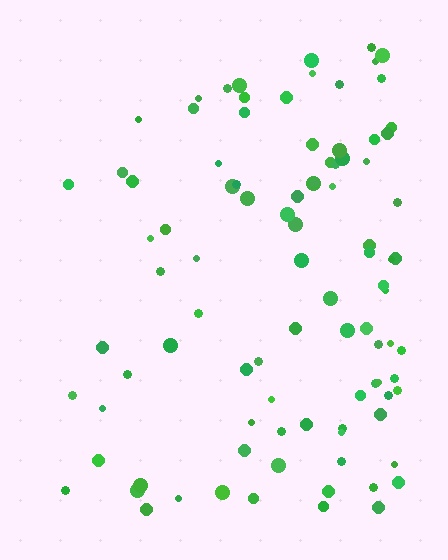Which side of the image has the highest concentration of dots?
The right.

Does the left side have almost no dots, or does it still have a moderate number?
Still a moderate number, just noticeably fewer than the right.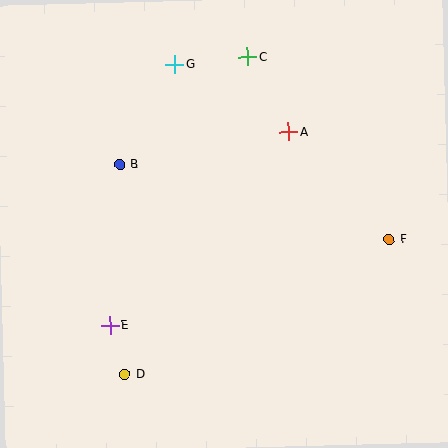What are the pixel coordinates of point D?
Point D is at (125, 374).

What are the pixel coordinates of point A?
Point A is at (288, 132).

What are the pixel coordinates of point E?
Point E is at (110, 325).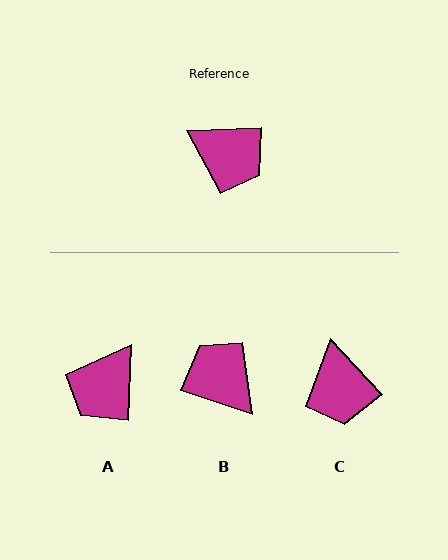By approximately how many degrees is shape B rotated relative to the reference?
Approximately 159 degrees counter-clockwise.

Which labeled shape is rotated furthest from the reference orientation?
B, about 159 degrees away.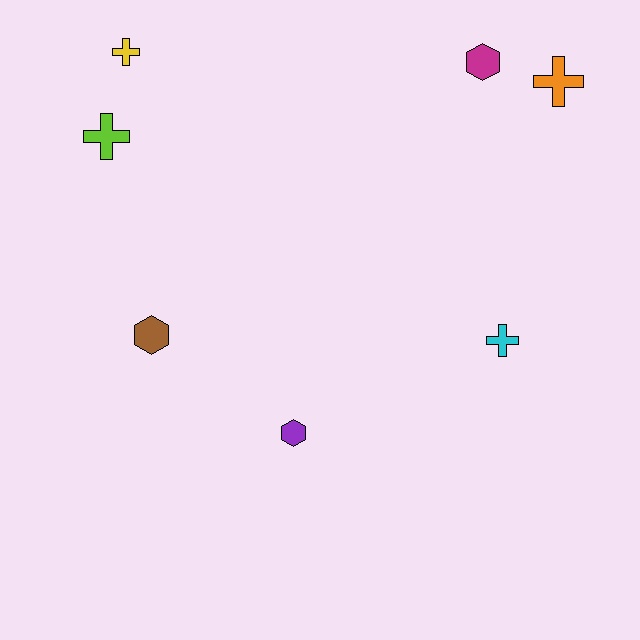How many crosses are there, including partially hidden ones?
There are 4 crosses.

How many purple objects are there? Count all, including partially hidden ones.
There is 1 purple object.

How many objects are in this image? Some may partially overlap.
There are 7 objects.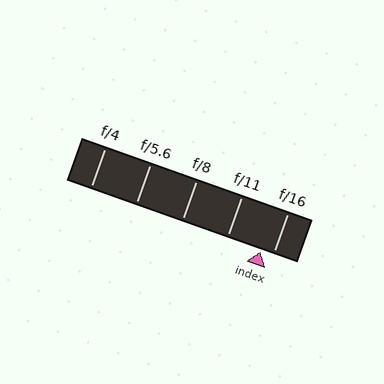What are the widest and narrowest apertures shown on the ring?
The widest aperture shown is f/4 and the narrowest is f/16.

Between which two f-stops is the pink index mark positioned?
The index mark is between f/11 and f/16.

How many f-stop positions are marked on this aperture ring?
There are 5 f-stop positions marked.